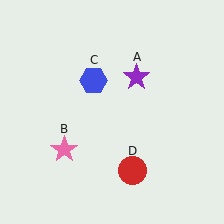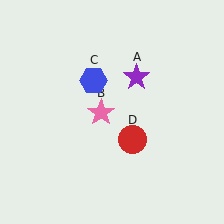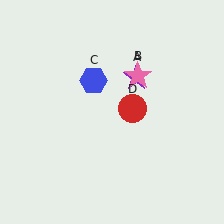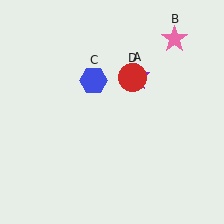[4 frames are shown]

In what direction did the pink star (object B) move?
The pink star (object B) moved up and to the right.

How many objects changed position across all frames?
2 objects changed position: pink star (object B), red circle (object D).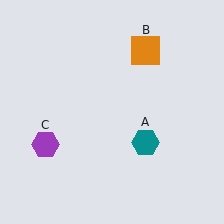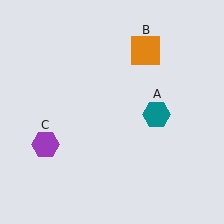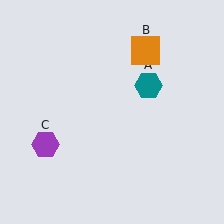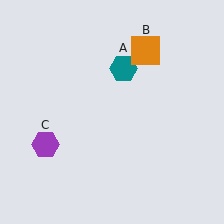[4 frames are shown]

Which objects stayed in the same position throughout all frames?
Orange square (object B) and purple hexagon (object C) remained stationary.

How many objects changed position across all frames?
1 object changed position: teal hexagon (object A).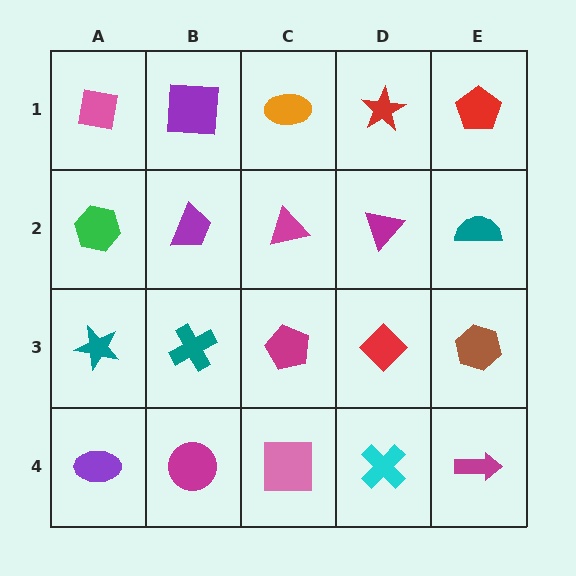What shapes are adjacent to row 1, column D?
A magenta triangle (row 2, column D), an orange ellipse (row 1, column C), a red pentagon (row 1, column E).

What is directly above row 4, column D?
A red diamond.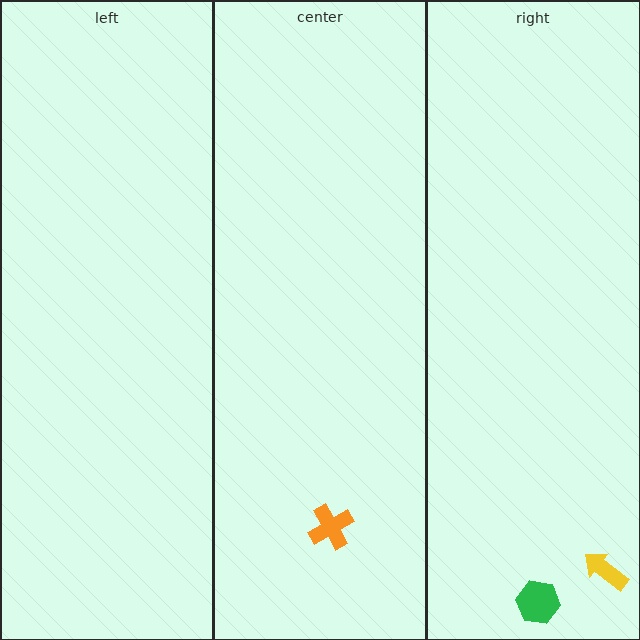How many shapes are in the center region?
1.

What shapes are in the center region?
The orange cross.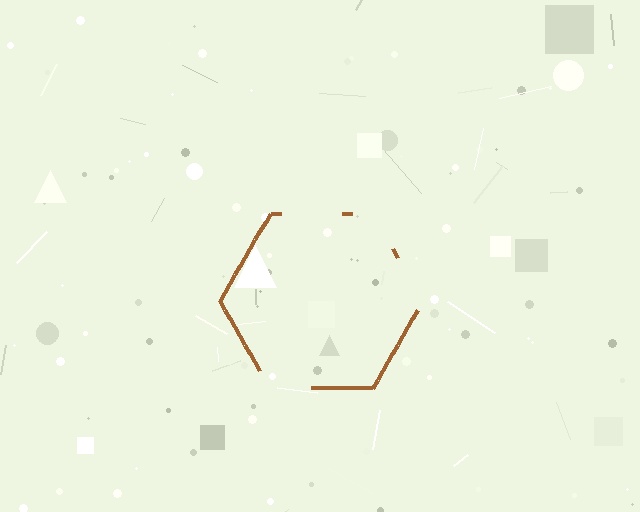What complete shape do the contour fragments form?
The contour fragments form a hexagon.